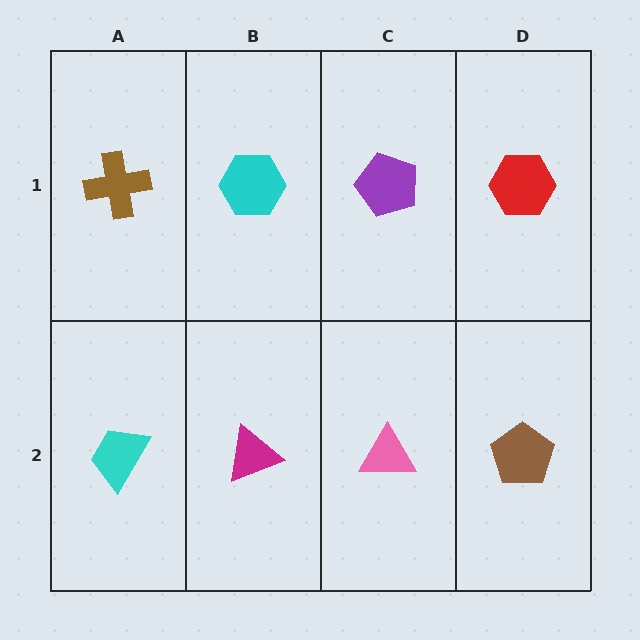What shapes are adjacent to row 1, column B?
A magenta triangle (row 2, column B), a brown cross (row 1, column A), a purple pentagon (row 1, column C).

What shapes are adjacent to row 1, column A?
A cyan trapezoid (row 2, column A), a cyan hexagon (row 1, column B).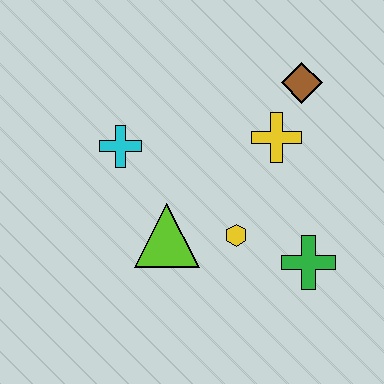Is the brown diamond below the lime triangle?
No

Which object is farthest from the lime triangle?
The brown diamond is farthest from the lime triangle.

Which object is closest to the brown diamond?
The yellow cross is closest to the brown diamond.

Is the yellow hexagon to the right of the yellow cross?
No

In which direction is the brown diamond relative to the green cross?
The brown diamond is above the green cross.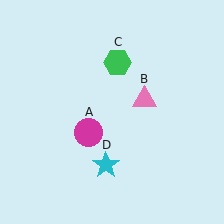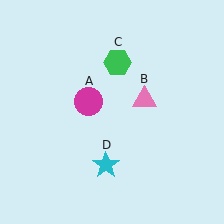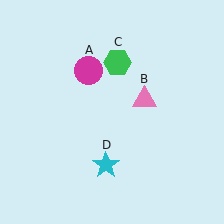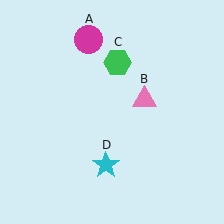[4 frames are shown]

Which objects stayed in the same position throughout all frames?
Pink triangle (object B) and green hexagon (object C) and cyan star (object D) remained stationary.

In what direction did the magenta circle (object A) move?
The magenta circle (object A) moved up.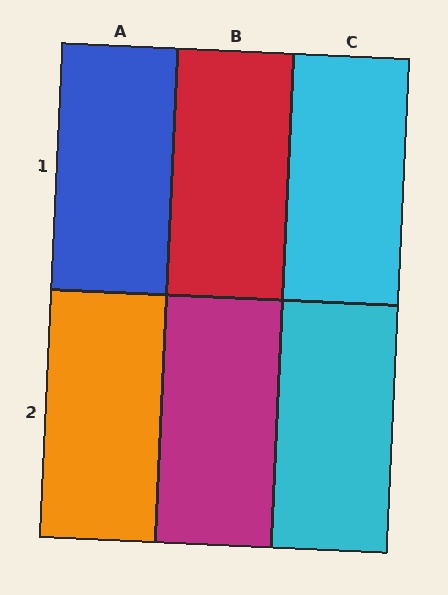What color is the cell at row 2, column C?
Cyan.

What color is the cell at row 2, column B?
Magenta.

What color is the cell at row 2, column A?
Orange.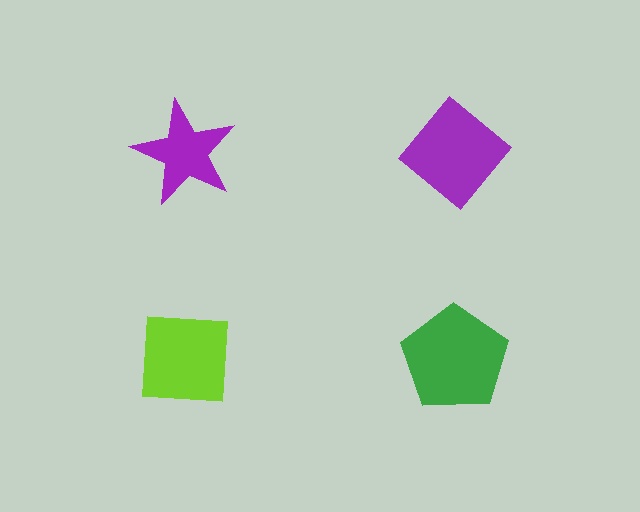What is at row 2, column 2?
A green pentagon.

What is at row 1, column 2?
A purple diamond.